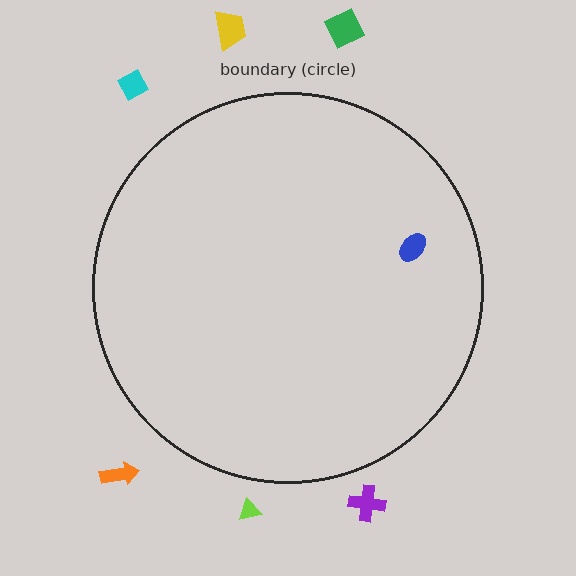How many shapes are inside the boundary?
1 inside, 6 outside.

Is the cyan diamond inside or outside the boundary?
Outside.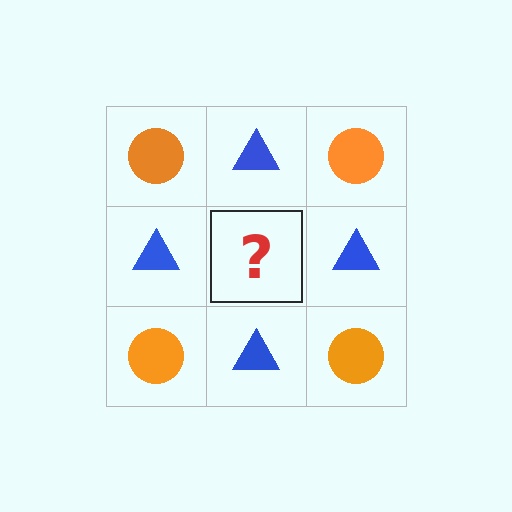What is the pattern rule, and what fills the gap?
The rule is that it alternates orange circle and blue triangle in a checkerboard pattern. The gap should be filled with an orange circle.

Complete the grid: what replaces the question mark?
The question mark should be replaced with an orange circle.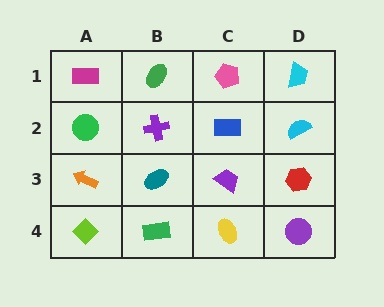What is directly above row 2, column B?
A green ellipse.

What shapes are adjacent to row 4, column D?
A red hexagon (row 3, column D), a yellow ellipse (row 4, column C).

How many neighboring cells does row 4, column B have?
3.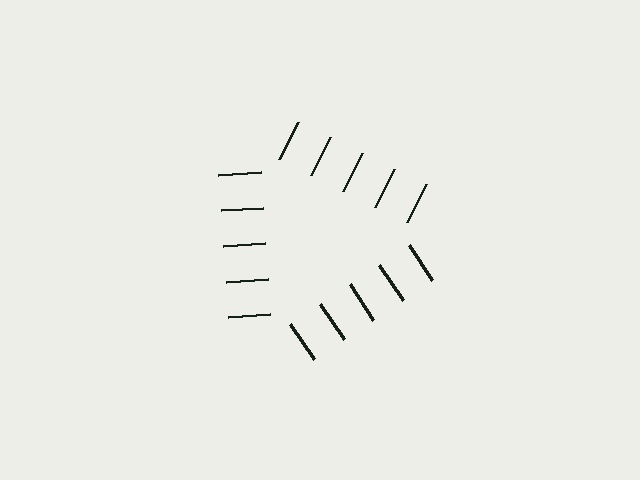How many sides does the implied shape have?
3 sides — the line-ends trace a triangle.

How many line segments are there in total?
15 — 5 along each of the 3 edges.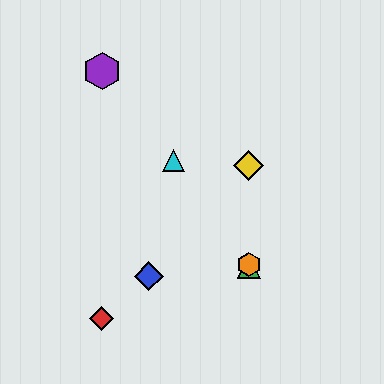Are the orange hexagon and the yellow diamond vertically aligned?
Yes, both are at x≈249.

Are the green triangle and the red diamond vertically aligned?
No, the green triangle is at x≈249 and the red diamond is at x≈101.